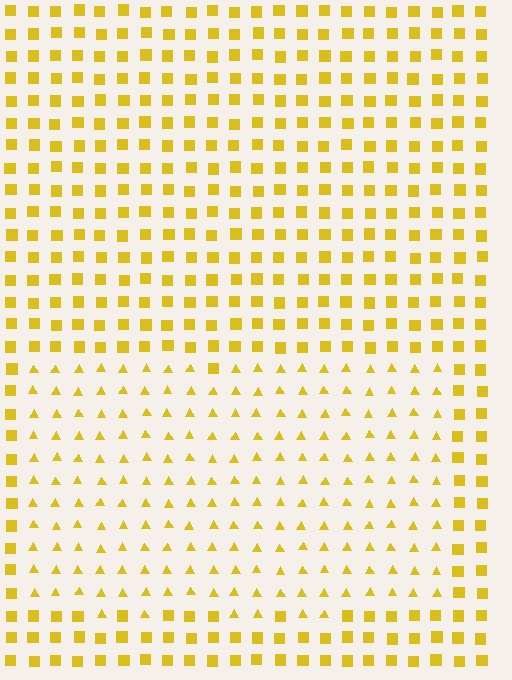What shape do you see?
I see a rectangle.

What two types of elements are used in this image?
The image uses triangles inside the rectangle region and squares outside it.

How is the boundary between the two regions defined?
The boundary is defined by a change in element shape: triangles inside vs. squares outside. All elements share the same color and spacing.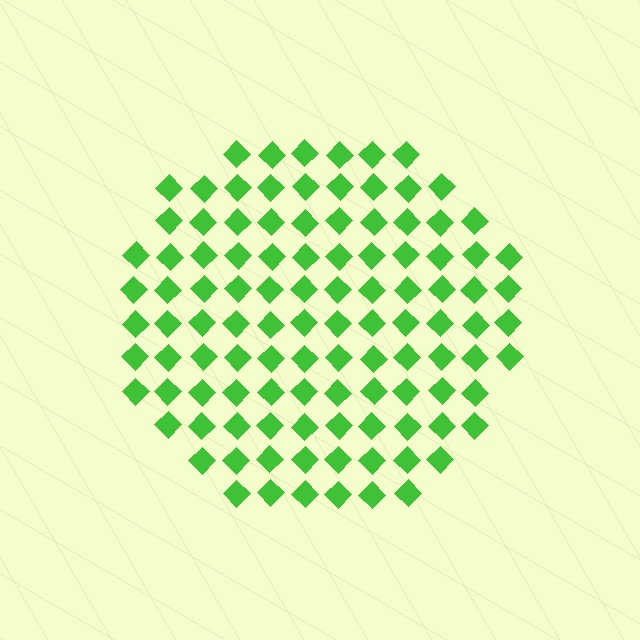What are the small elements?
The small elements are diamonds.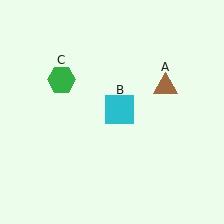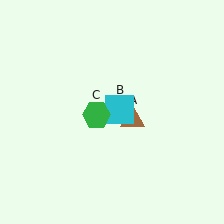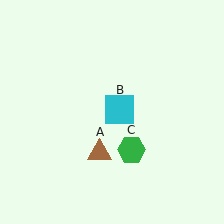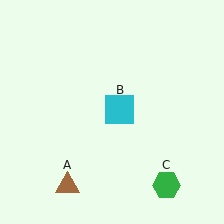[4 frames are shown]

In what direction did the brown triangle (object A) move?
The brown triangle (object A) moved down and to the left.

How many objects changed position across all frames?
2 objects changed position: brown triangle (object A), green hexagon (object C).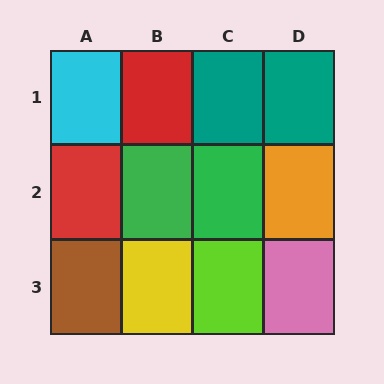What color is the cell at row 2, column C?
Green.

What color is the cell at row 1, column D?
Teal.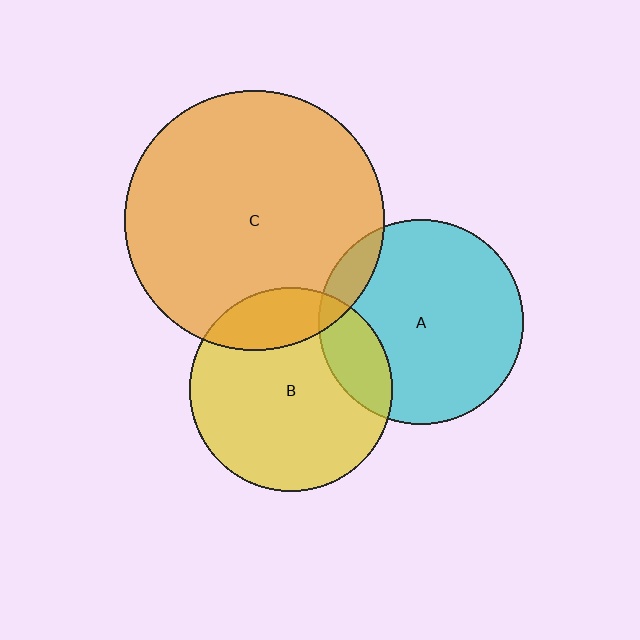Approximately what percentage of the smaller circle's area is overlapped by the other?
Approximately 10%.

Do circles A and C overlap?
Yes.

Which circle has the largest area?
Circle C (orange).